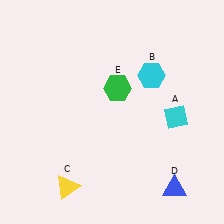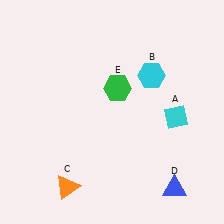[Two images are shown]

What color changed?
The triangle (C) changed from yellow in Image 1 to orange in Image 2.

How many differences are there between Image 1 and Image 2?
There is 1 difference between the two images.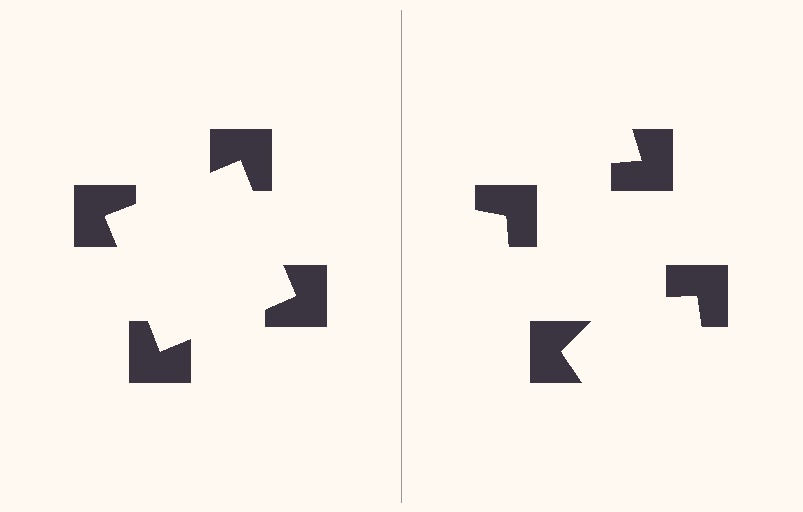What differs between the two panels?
The notched squares are positioned identically on both sides; only the wedge orientations differ. On the left they align to a square; on the right they are misaligned.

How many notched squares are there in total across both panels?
8 — 4 on each side.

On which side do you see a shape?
An illusory square appears on the left side. On the right side the wedge cuts are rotated, so no coherent shape forms.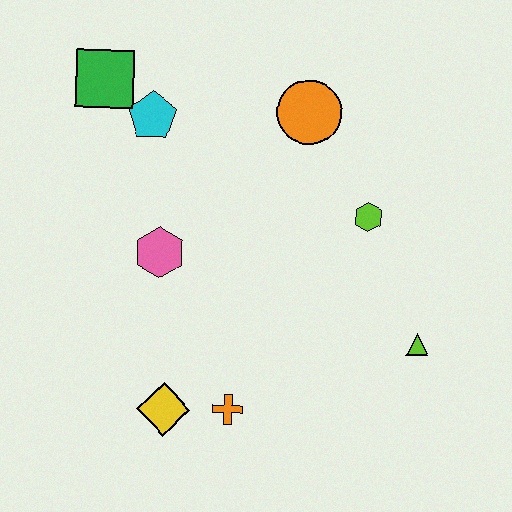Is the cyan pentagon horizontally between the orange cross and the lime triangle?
No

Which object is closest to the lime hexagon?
The orange circle is closest to the lime hexagon.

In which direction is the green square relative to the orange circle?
The green square is to the left of the orange circle.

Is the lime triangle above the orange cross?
Yes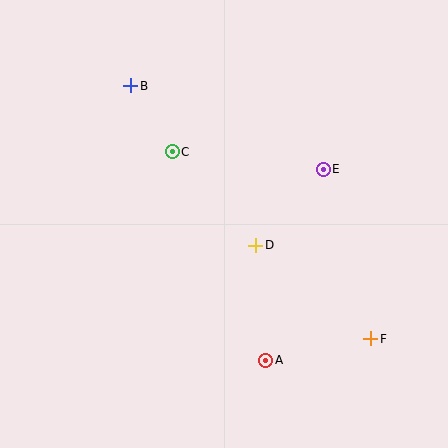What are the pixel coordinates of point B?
Point B is at (131, 86).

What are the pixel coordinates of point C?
Point C is at (172, 152).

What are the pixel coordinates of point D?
Point D is at (256, 245).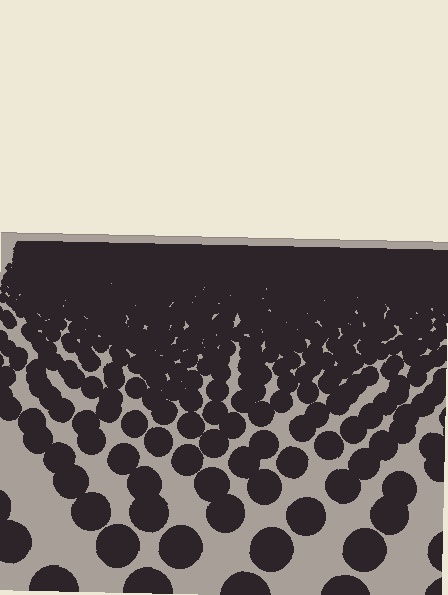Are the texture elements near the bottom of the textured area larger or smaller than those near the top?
Larger. Near the bottom, elements are closer to the viewer and appear at a bigger on-screen size.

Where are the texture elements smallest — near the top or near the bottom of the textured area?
Near the top.